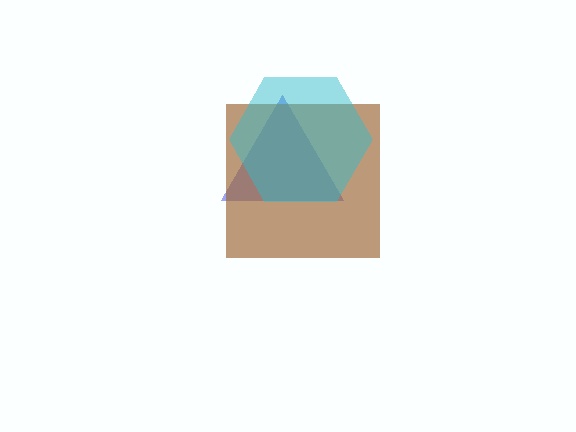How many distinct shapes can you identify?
There are 3 distinct shapes: a blue triangle, a brown square, a cyan hexagon.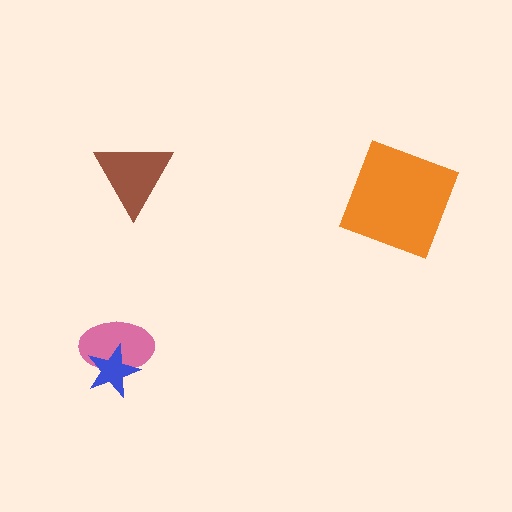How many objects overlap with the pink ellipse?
1 object overlaps with the pink ellipse.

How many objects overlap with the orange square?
0 objects overlap with the orange square.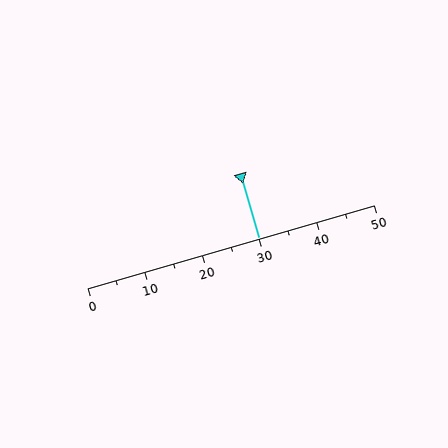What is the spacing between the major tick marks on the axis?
The major ticks are spaced 10 apart.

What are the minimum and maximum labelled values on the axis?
The axis runs from 0 to 50.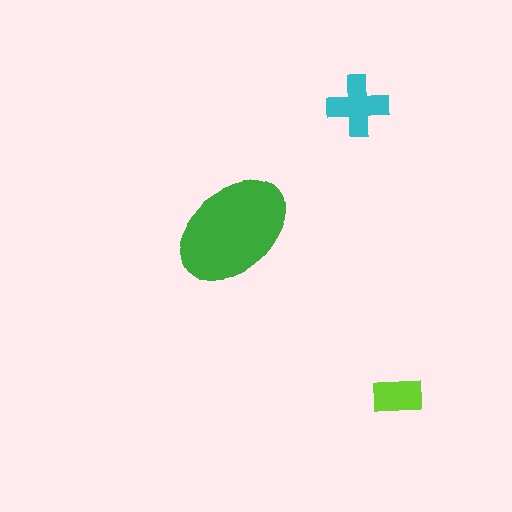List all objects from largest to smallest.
The green ellipse, the cyan cross, the lime rectangle.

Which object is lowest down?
The lime rectangle is bottommost.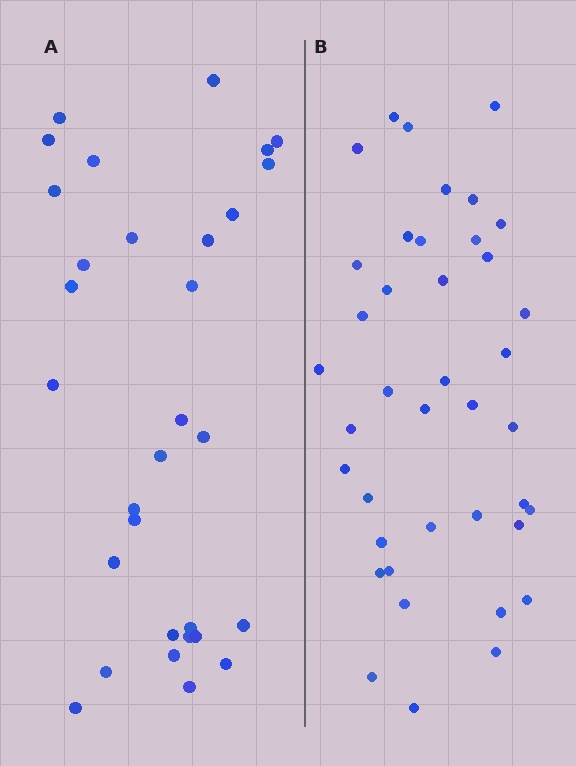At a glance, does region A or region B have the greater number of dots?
Region B (the right region) has more dots.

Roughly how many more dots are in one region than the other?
Region B has roughly 8 or so more dots than region A.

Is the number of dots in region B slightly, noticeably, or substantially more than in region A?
Region B has noticeably more, but not dramatically so. The ratio is roughly 1.3 to 1.